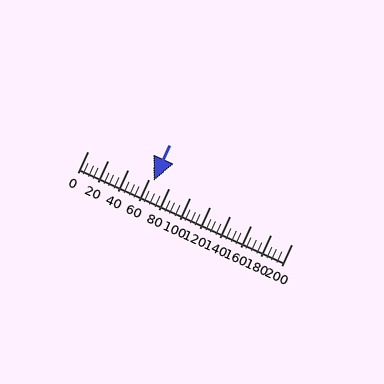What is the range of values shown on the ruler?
The ruler shows values from 0 to 200.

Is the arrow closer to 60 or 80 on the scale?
The arrow is closer to 60.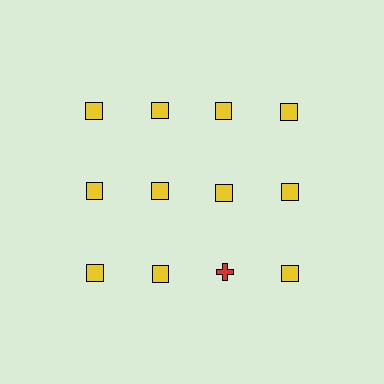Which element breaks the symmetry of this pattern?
The red cross in the third row, center column breaks the symmetry. All other shapes are yellow squares.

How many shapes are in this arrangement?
There are 12 shapes arranged in a grid pattern.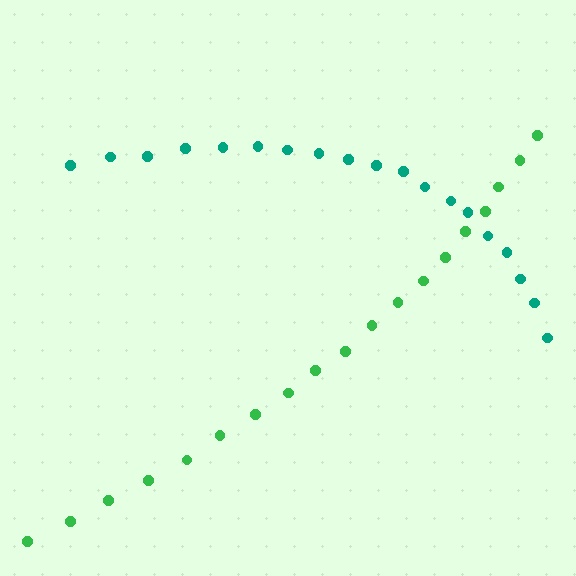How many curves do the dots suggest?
There are 2 distinct paths.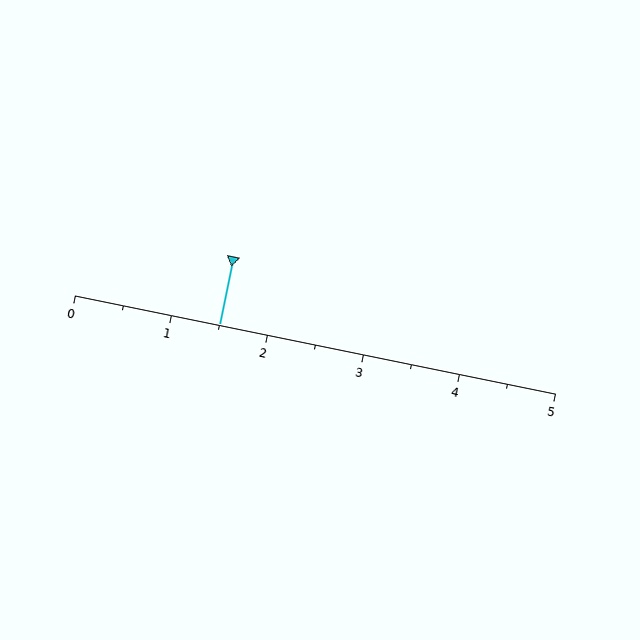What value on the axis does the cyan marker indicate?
The marker indicates approximately 1.5.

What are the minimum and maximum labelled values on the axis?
The axis runs from 0 to 5.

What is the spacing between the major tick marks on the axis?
The major ticks are spaced 1 apart.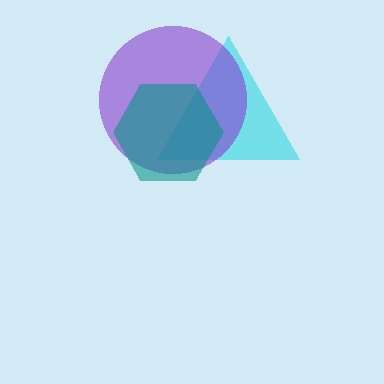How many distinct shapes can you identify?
There are 3 distinct shapes: a cyan triangle, a purple circle, a teal hexagon.